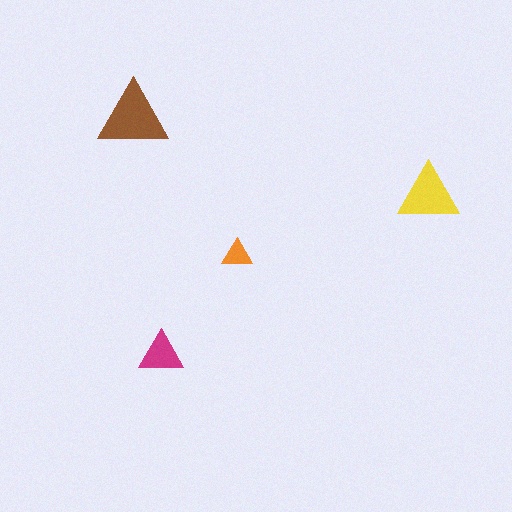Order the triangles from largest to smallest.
the brown one, the yellow one, the magenta one, the orange one.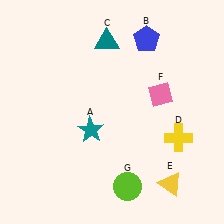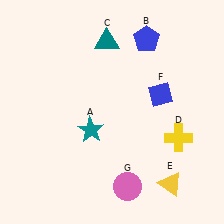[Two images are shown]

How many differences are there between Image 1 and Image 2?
There are 2 differences between the two images.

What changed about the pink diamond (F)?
In Image 1, F is pink. In Image 2, it changed to blue.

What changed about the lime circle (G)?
In Image 1, G is lime. In Image 2, it changed to pink.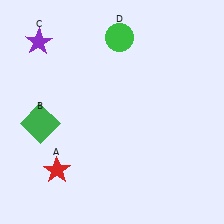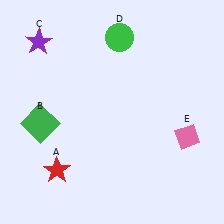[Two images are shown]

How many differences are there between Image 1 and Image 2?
There is 1 difference between the two images.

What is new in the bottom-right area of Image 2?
A pink diamond (E) was added in the bottom-right area of Image 2.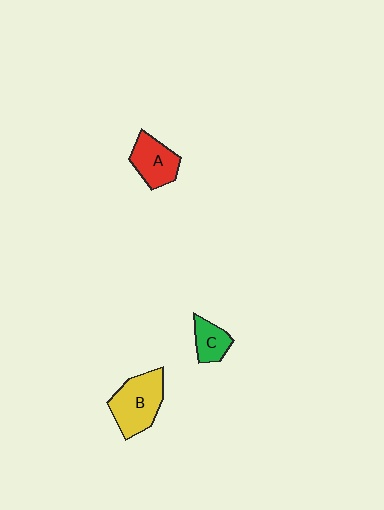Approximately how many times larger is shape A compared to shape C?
Approximately 1.4 times.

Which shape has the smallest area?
Shape C (green).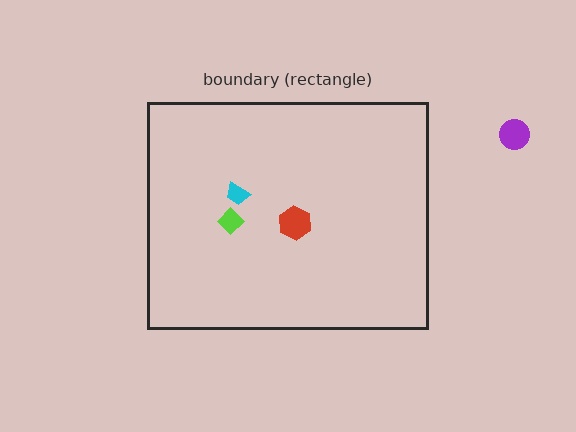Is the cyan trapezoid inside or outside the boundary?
Inside.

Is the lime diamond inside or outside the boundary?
Inside.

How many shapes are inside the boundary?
3 inside, 1 outside.